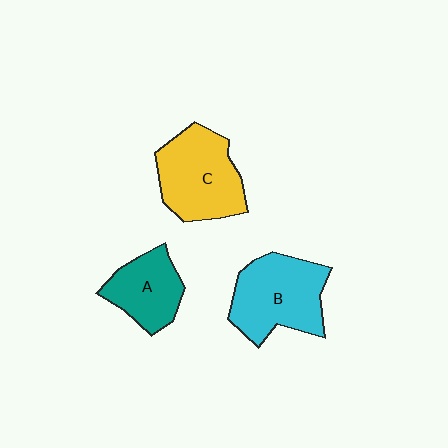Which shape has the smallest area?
Shape A (teal).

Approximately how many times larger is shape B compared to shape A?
Approximately 1.5 times.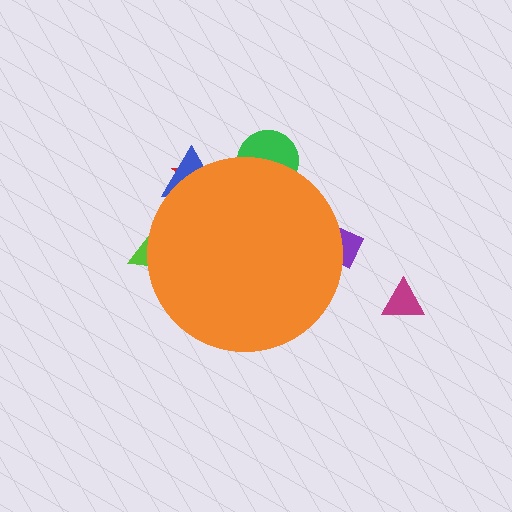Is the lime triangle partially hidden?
Yes, the lime triangle is partially hidden behind the orange circle.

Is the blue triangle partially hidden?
Yes, the blue triangle is partially hidden behind the orange circle.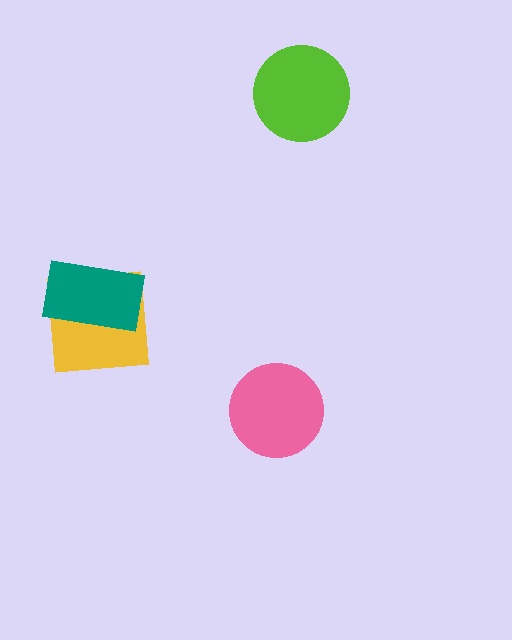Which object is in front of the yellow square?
The teal rectangle is in front of the yellow square.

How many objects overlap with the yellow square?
1 object overlaps with the yellow square.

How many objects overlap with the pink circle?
0 objects overlap with the pink circle.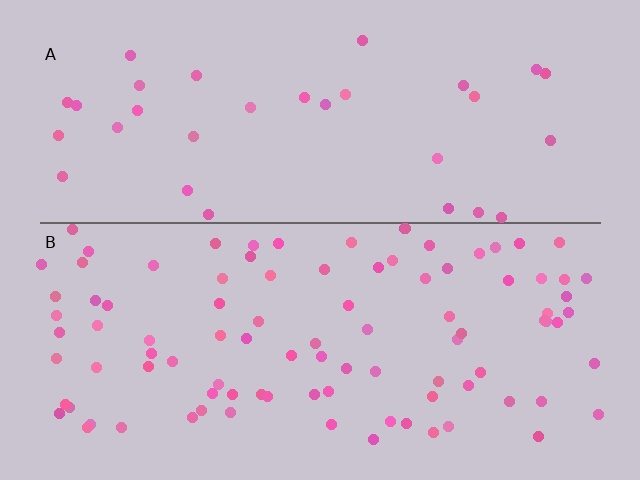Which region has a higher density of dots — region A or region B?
B (the bottom).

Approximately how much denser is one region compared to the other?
Approximately 2.9× — region B over region A.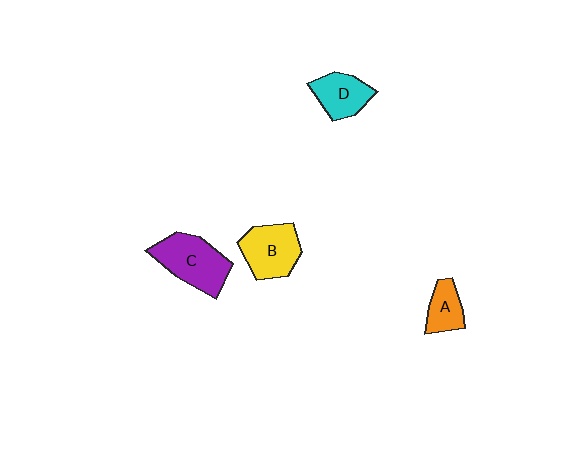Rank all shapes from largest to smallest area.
From largest to smallest: C (purple), B (yellow), D (cyan), A (orange).